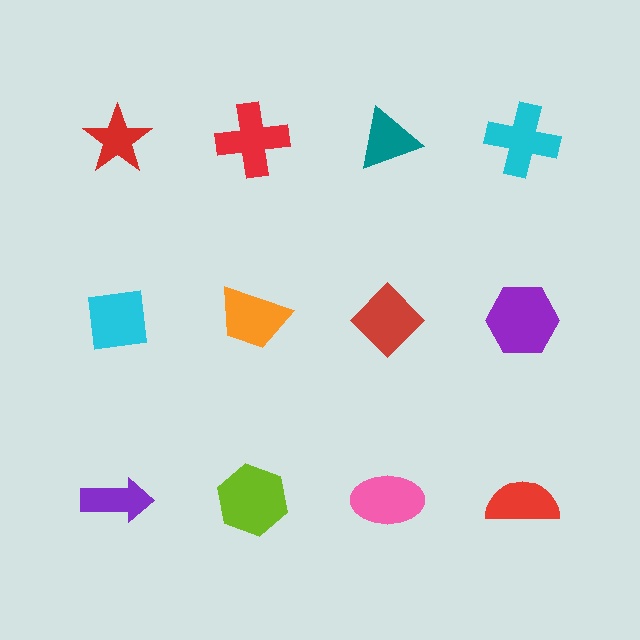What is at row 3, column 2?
A lime hexagon.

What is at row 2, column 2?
An orange trapezoid.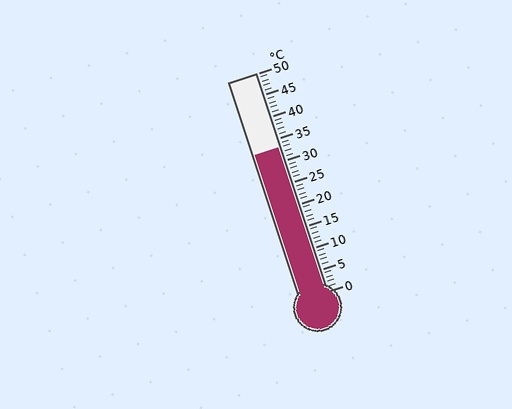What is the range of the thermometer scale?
The thermometer scale ranges from 0°C to 50°C.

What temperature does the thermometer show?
The thermometer shows approximately 33°C.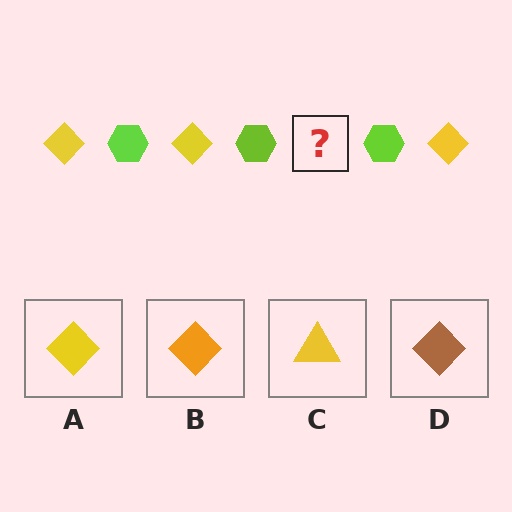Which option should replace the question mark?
Option A.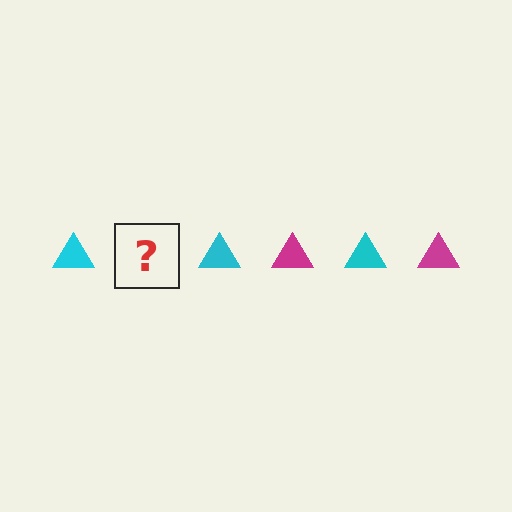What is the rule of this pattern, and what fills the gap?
The rule is that the pattern cycles through cyan, magenta triangles. The gap should be filled with a magenta triangle.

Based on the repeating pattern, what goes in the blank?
The blank should be a magenta triangle.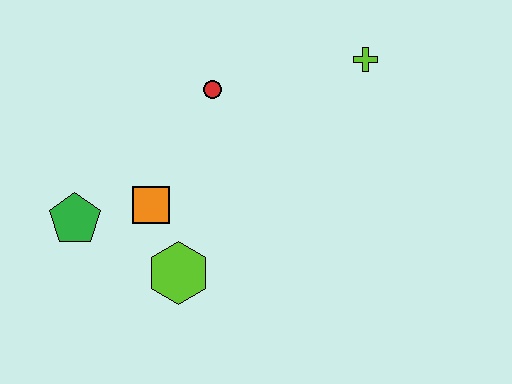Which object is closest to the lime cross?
The red circle is closest to the lime cross.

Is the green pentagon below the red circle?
Yes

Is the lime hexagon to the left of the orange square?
No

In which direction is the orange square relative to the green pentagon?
The orange square is to the right of the green pentagon.